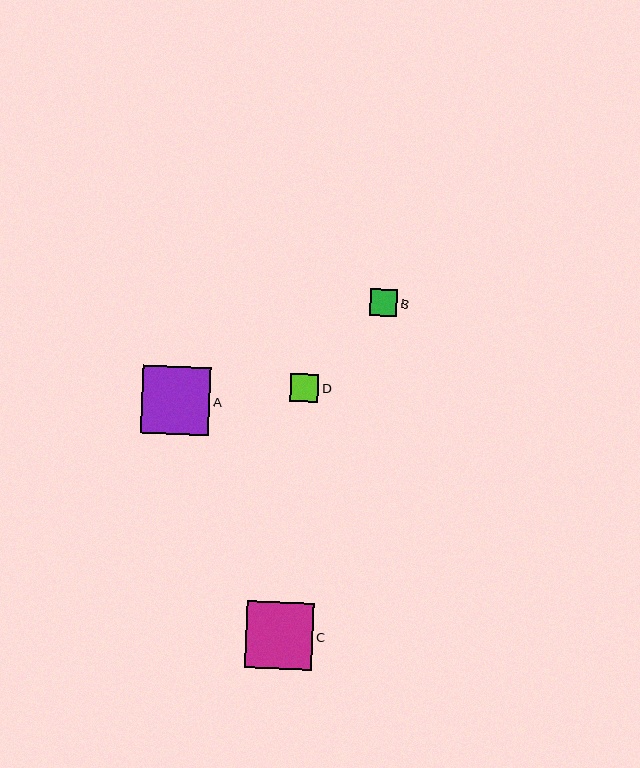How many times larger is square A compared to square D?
Square A is approximately 2.4 times the size of square D.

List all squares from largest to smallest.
From largest to smallest: A, C, D, B.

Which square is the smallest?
Square B is the smallest with a size of approximately 27 pixels.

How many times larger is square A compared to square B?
Square A is approximately 2.5 times the size of square B.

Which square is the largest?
Square A is the largest with a size of approximately 68 pixels.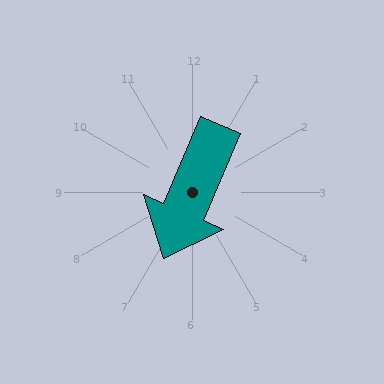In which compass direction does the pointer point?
Southwest.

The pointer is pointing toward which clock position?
Roughly 7 o'clock.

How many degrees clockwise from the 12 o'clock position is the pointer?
Approximately 203 degrees.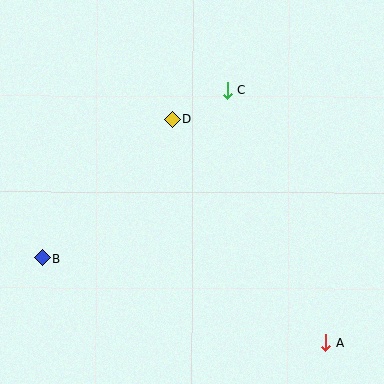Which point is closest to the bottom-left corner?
Point B is closest to the bottom-left corner.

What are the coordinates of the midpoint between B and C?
The midpoint between B and C is at (135, 174).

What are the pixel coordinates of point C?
Point C is at (228, 90).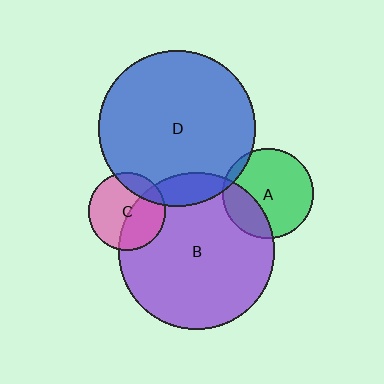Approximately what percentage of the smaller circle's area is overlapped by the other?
Approximately 15%.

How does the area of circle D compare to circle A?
Approximately 3.0 times.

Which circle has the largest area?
Circle D (blue).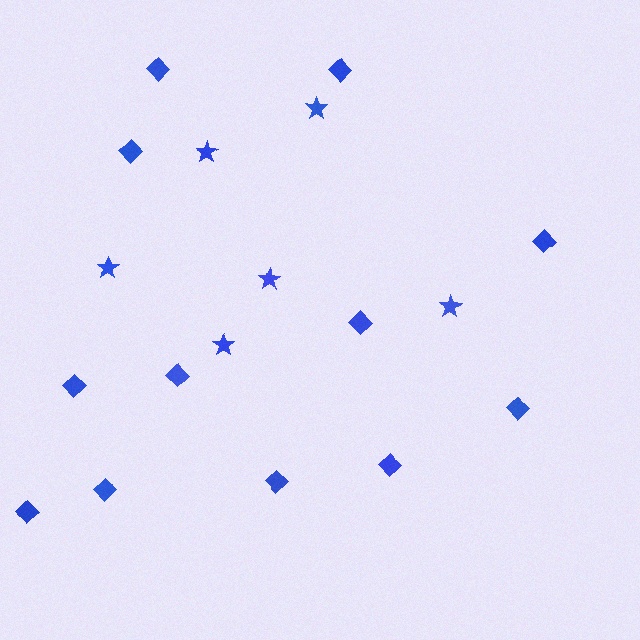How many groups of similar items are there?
There are 2 groups: one group of diamonds (12) and one group of stars (6).